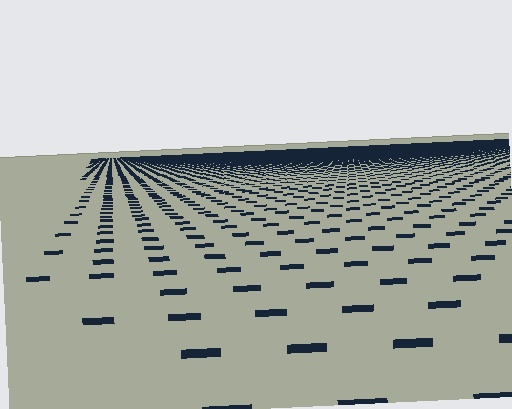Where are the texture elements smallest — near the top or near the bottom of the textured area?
Near the top.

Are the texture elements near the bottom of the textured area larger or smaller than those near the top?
Larger. Near the bottom, elements are closer to the viewer and appear at a bigger on-screen size.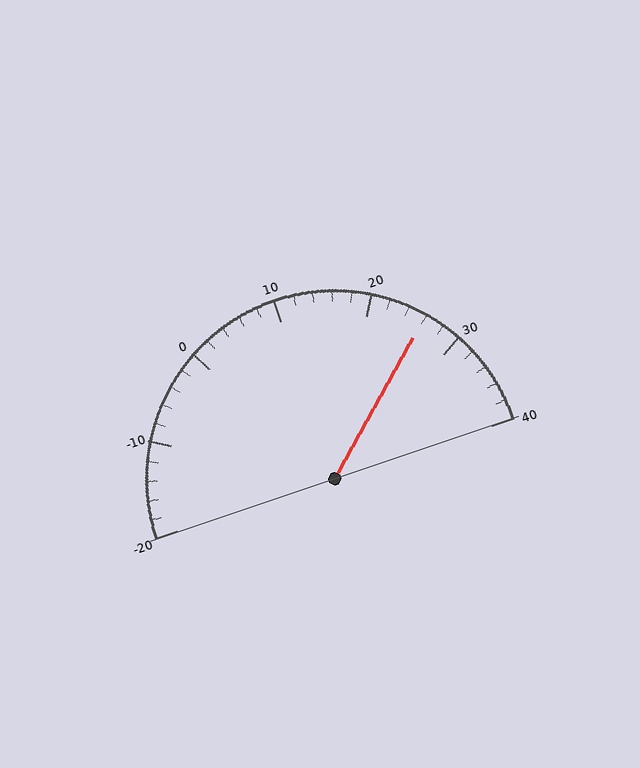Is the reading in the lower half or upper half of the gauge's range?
The reading is in the upper half of the range (-20 to 40).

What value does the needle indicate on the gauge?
The needle indicates approximately 26.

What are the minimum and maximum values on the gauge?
The gauge ranges from -20 to 40.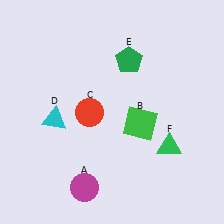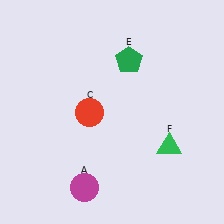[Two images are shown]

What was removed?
The green square (B), the cyan triangle (D) were removed in Image 2.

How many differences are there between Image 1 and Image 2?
There are 2 differences between the two images.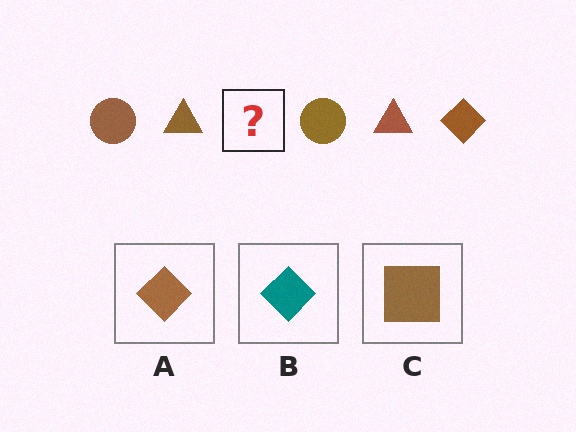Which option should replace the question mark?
Option A.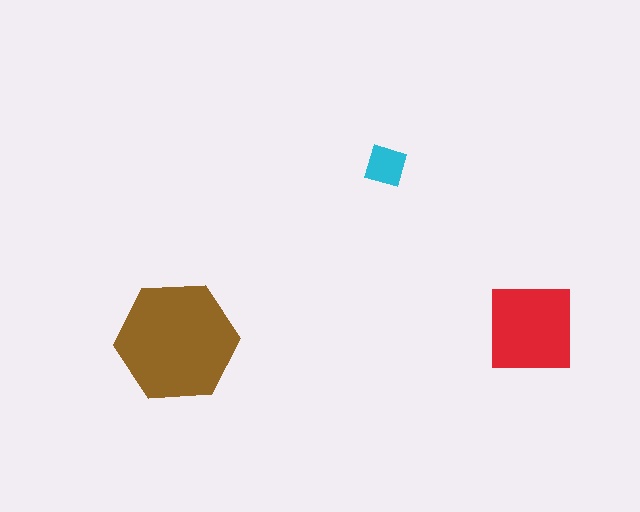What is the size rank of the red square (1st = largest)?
2nd.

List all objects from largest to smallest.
The brown hexagon, the red square, the cyan diamond.